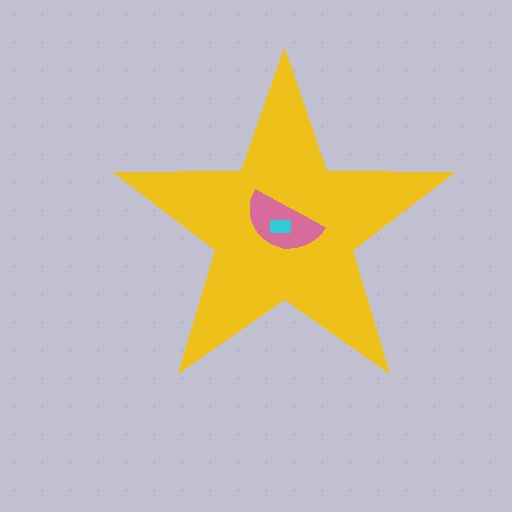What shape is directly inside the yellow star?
The pink semicircle.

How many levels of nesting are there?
3.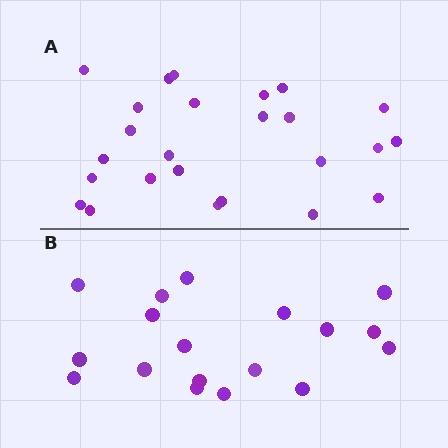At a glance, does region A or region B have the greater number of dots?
Region A (the top region) has more dots.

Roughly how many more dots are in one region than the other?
Region A has roughly 8 or so more dots than region B.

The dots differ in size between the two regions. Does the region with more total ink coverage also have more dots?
No. Region B has more total ink coverage because its dots are larger, but region A actually contains more individual dots. Total area can be misleading — the number of items is what matters here.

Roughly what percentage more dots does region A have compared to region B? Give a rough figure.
About 40% more.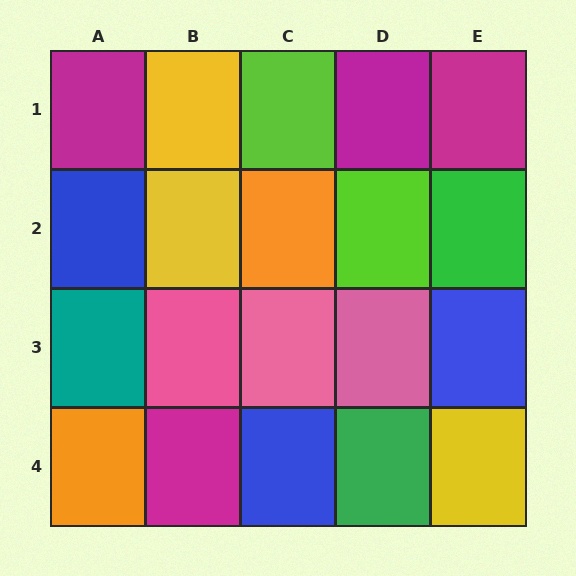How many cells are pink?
3 cells are pink.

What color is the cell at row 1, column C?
Lime.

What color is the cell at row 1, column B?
Yellow.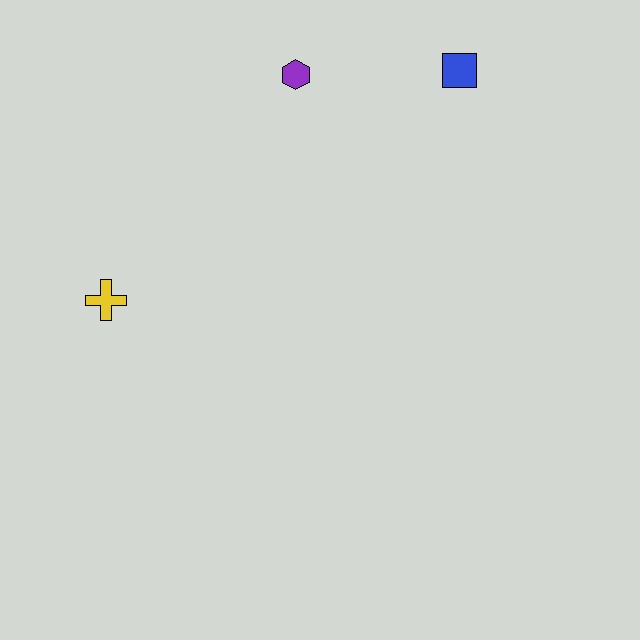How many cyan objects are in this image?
There are no cyan objects.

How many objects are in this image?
There are 3 objects.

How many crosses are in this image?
There is 1 cross.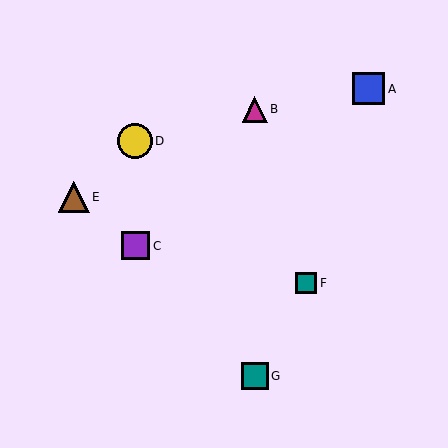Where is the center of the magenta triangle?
The center of the magenta triangle is at (255, 109).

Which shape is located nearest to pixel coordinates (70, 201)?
The brown triangle (labeled E) at (74, 197) is nearest to that location.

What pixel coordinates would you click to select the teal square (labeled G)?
Click at (255, 376) to select the teal square G.